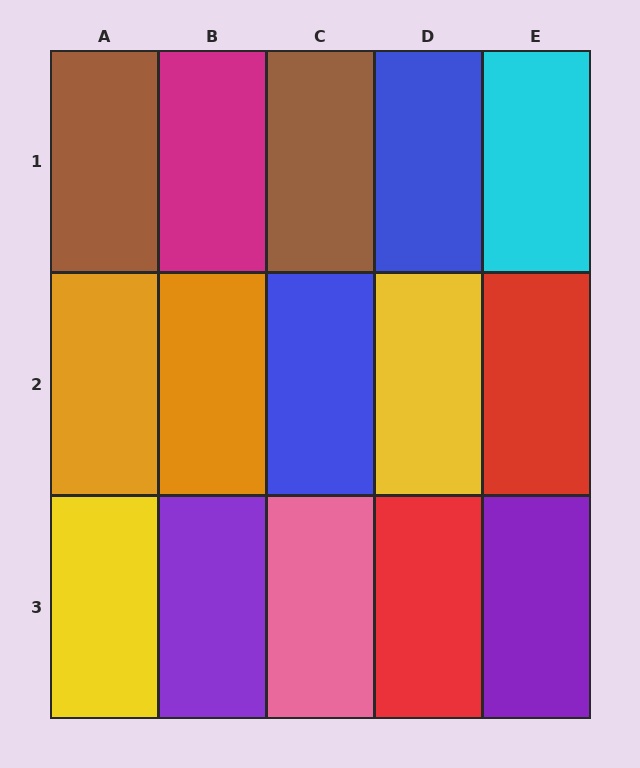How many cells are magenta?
1 cell is magenta.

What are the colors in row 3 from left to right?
Yellow, purple, pink, red, purple.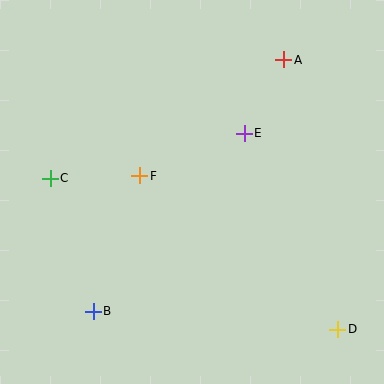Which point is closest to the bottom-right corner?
Point D is closest to the bottom-right corner.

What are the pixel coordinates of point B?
Point B is at (93, 311).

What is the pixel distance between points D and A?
The distance between D and A is 274 pixels.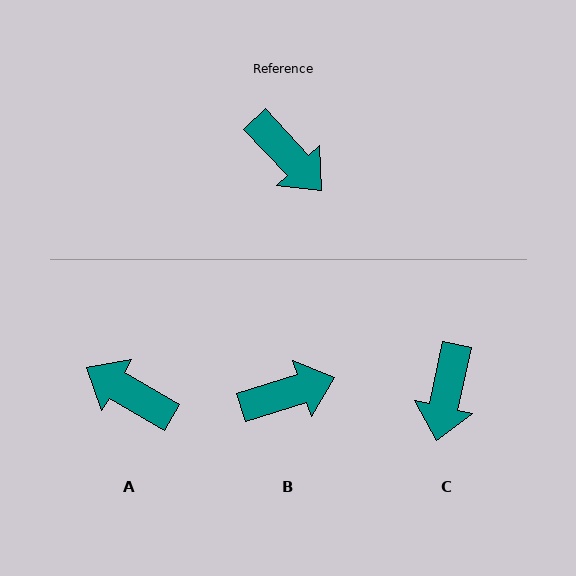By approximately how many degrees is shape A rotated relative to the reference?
Approximately 164 degrees clockwise.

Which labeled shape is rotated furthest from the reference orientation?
A, about 164 degrees away.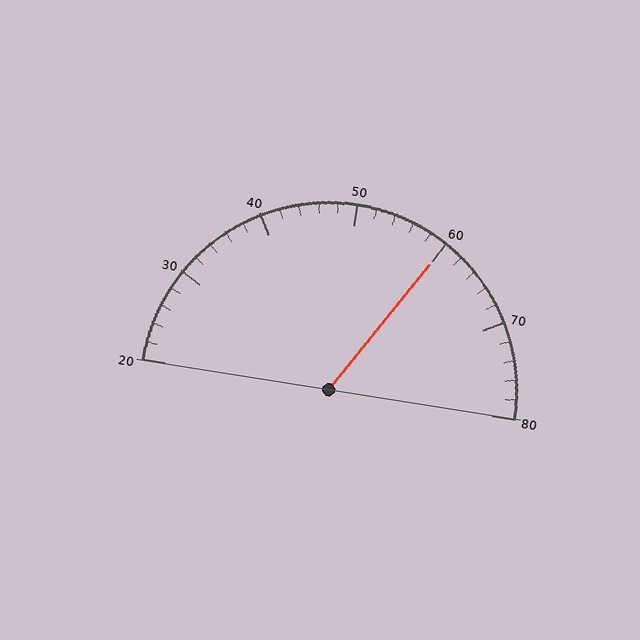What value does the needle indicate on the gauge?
The needle indicates approximately 60.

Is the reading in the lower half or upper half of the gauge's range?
The reading is in the upper half of the range (20 to 80).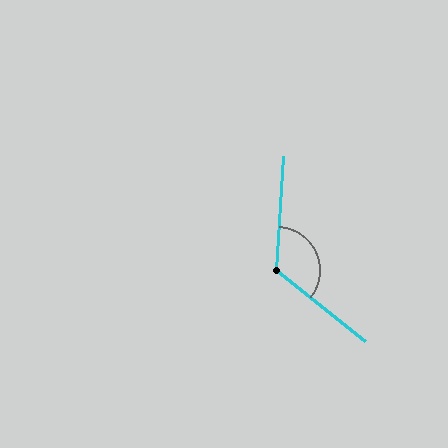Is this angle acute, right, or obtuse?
It is obtuse.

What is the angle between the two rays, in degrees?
Approximately 124 degrees.